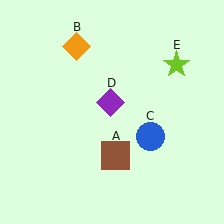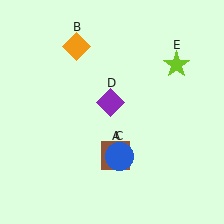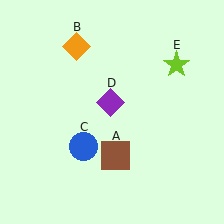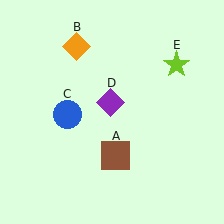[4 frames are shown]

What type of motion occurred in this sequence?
The blue circle (object C) rotated clockwise around the center of the scene.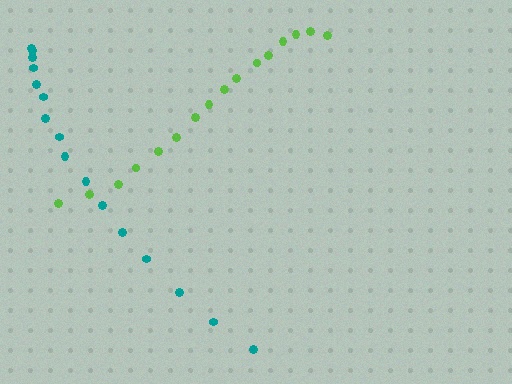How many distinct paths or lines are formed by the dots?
There are 2 distinct paths.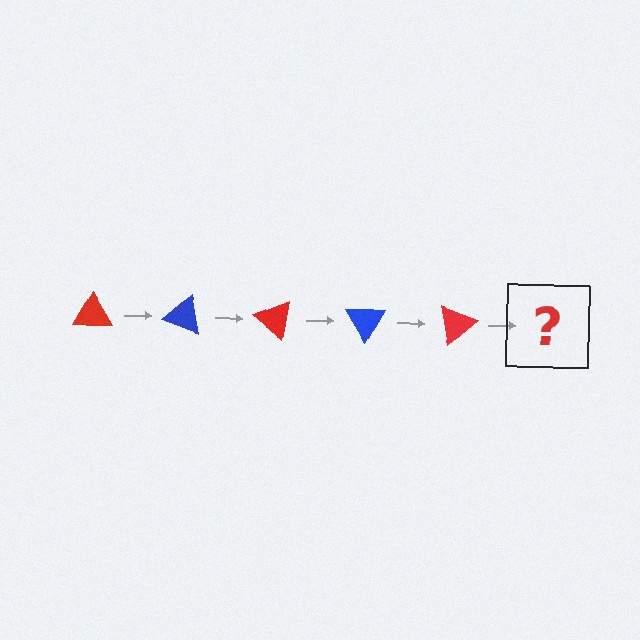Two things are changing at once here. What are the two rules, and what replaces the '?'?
The two rules are that it rotates 20 degrees each step and the color cycles through red and blue. The '?' should be a blue triangle, rotated 100 degrees from the start.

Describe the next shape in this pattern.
It should be a blue triangle, rotated 100 degrees from the start.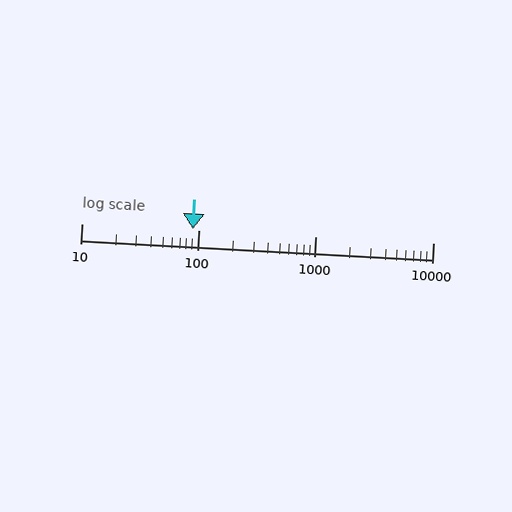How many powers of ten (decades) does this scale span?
The scale spans 3 decades, from 10 to 10000.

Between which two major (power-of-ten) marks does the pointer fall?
The pointer is between 10 and 100.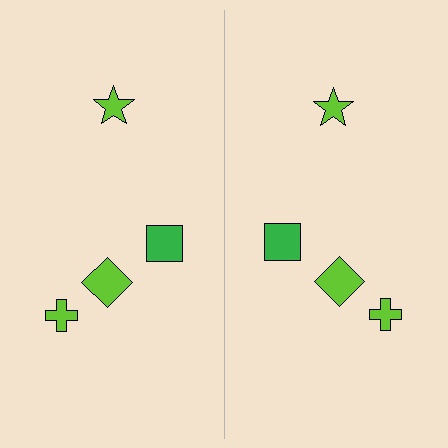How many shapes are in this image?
There are 8 shapes in this image.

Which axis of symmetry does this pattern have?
The pattern has a vertical axis of symmetry running through the center of the image.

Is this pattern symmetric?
Yes, this pattern has bilateral (reflection) symmetry.